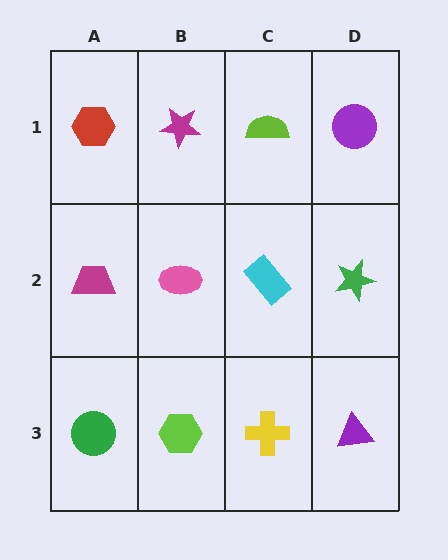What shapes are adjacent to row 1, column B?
A pink ellipse (row 2, column B), a red hexagon (row 1, column A), a lime semicircle (row 1, column C).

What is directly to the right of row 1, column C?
A purple circle.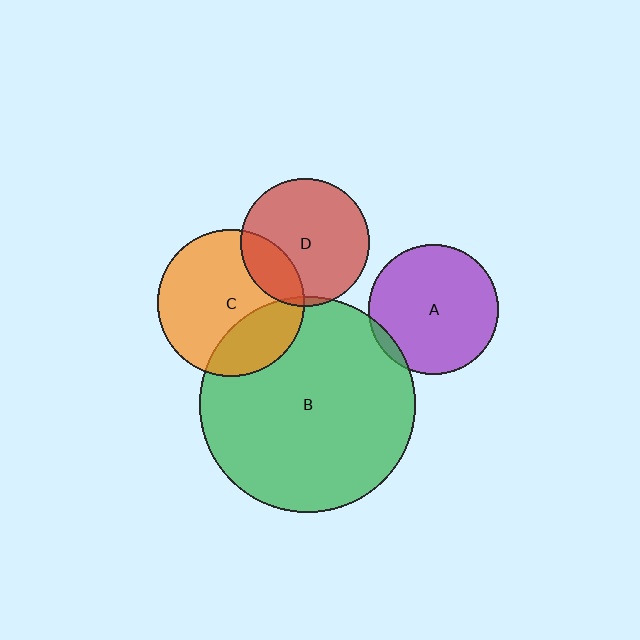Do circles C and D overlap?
Yes.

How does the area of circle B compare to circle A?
Approximately 2.8 times.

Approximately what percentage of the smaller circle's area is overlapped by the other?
Approximately 25%.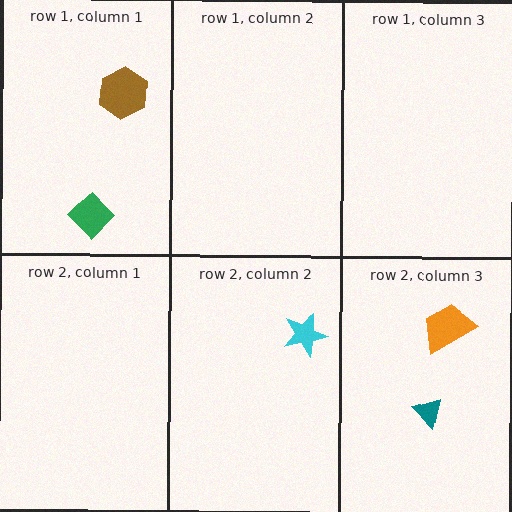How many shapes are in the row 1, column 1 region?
2.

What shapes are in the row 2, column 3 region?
The teal triangle, the orange trapezoid.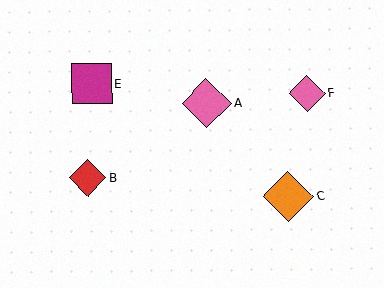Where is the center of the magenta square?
The center of the magenta square is at (92, 84).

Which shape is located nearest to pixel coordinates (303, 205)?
The orange diamond (labeled C) at (288, 196) is nearest to that location.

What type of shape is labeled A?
Shape A is a pink diamond.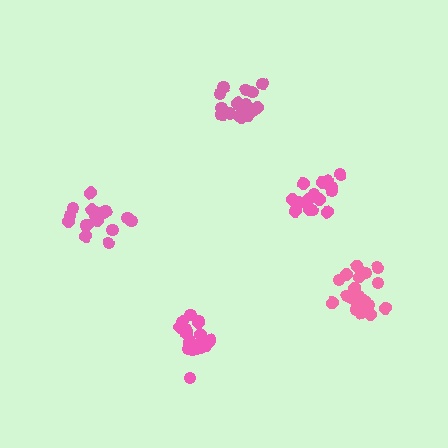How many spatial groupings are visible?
There are 5 spatial groupings.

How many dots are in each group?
Group 1: 15 dots, Group 2: 19 dots, Group 3: 20 dots, Group 4: 20 dots, Group 5: 17 dots (91 total).